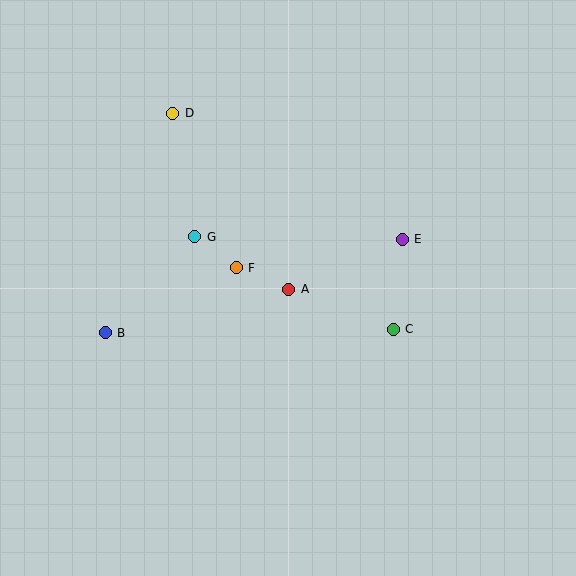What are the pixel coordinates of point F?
Point F is at (236, 268).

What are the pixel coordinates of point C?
Point C is at (393, 329).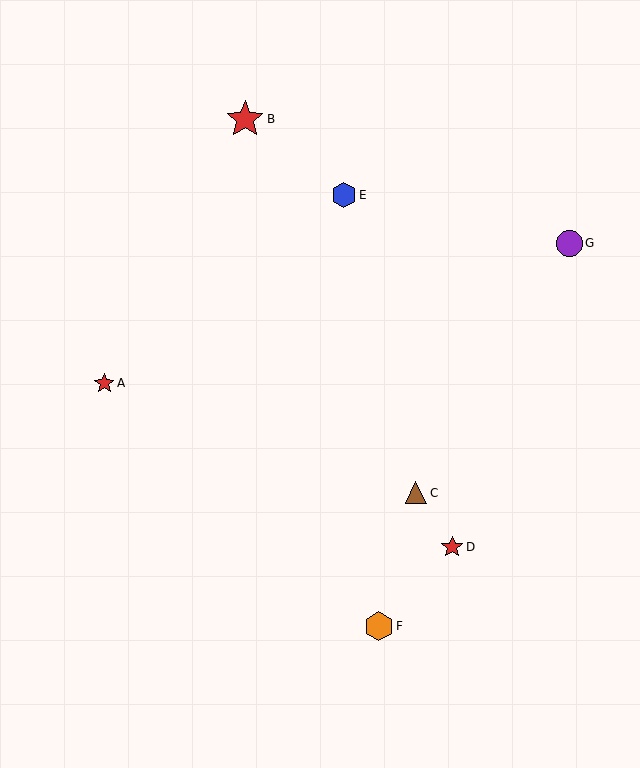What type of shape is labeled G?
Shape G is a purple circle.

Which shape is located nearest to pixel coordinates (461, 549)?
The red star (labeled D) at (452, 547) is nearest to that location.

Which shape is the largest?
The red star (labeled B) is the largest.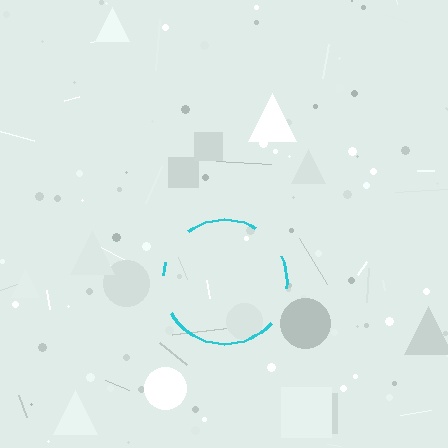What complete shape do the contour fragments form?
The contour fragments form a circle.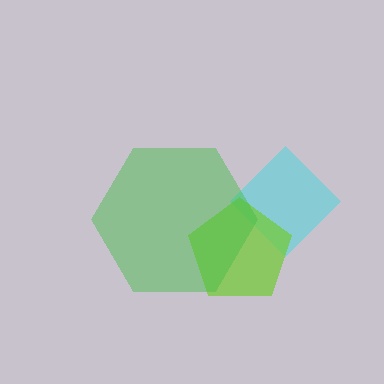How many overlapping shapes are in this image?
There are 3 overlapping shapes in the image.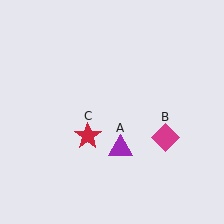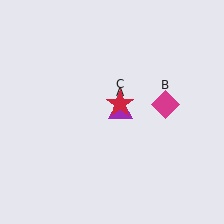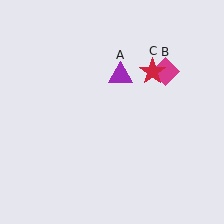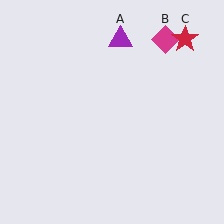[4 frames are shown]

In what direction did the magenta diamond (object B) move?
The magenta diamond (object B) moved up.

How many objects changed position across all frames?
3 objects changed position: purple triangle (object A), magenta diamond (object B), red star (object C).